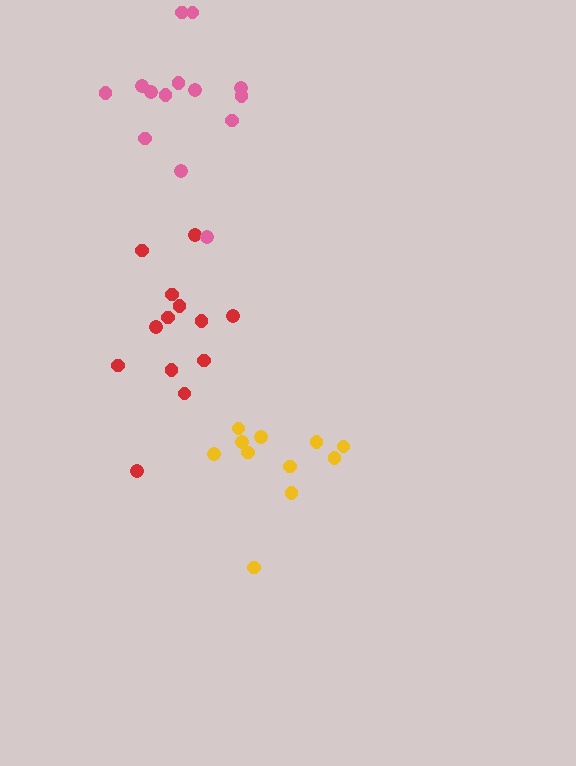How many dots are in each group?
Group 1: 13 dots, Group 2: 14 dots, Group 3: 11 dots (38 total).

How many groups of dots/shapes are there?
There are 3 groups.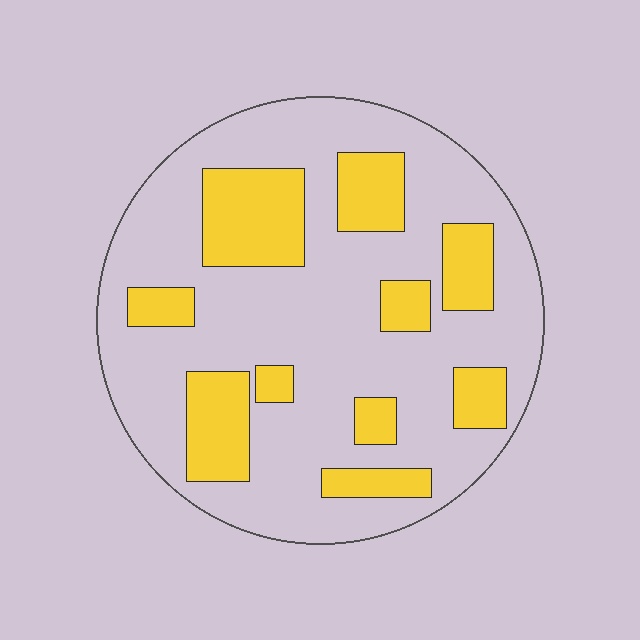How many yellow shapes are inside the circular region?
10.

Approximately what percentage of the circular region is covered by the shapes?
Approximately 25%.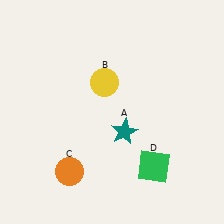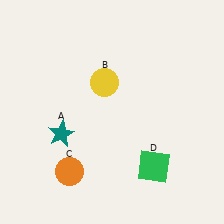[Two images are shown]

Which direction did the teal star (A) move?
The teal star (A) moved left.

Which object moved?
The teal star (A) moved left.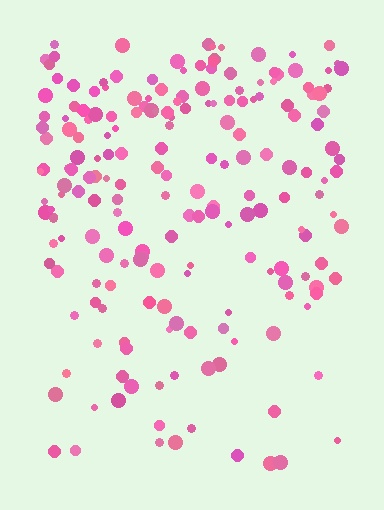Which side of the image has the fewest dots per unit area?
The bottom.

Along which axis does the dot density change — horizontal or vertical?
Vertical.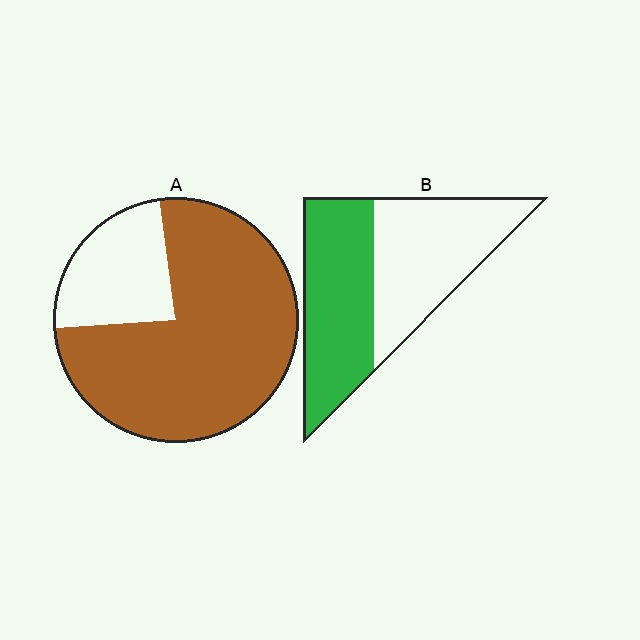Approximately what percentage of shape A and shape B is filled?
A is approximately 75% and B is approximately 50%.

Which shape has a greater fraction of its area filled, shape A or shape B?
Shape A.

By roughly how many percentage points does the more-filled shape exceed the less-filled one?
By roughly 25 percentage points (A over B).